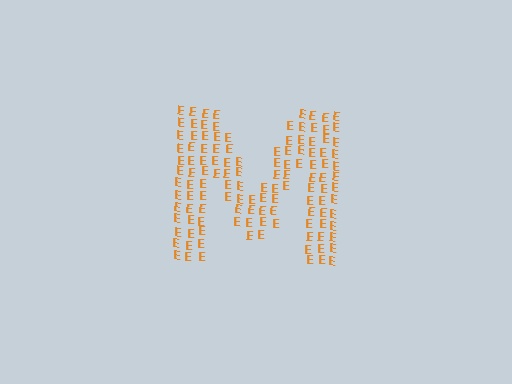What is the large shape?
The large shape is the letter M.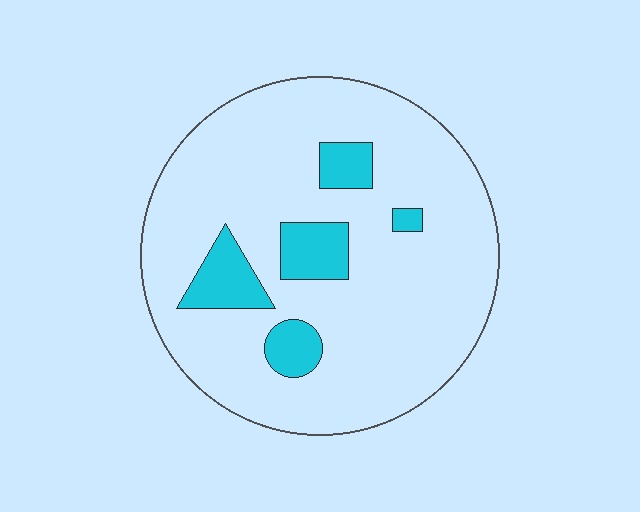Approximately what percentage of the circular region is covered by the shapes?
Approximately 15%.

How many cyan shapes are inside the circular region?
5.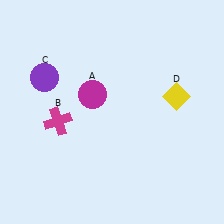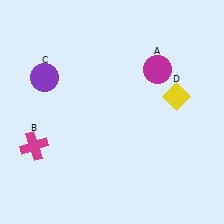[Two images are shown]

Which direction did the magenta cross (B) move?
The magenta cross (B) moved down.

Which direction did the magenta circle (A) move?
The magenta circle (A) moved right.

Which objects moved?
The objects that moved are: the magenta circle (A), the magenta cross (B).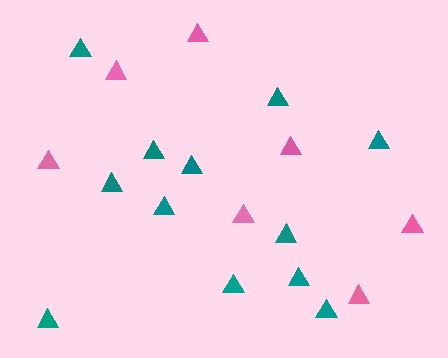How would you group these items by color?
There are 2 groups: one group of teal triangles (12) and one group of pink triangles (7).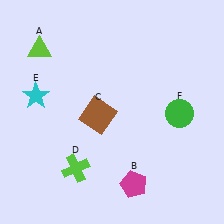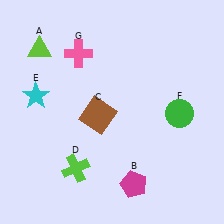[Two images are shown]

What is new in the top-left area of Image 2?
A pink cross (G) was added in the top-left area of Image 2.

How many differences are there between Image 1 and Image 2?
There is 1 difference between the two images.